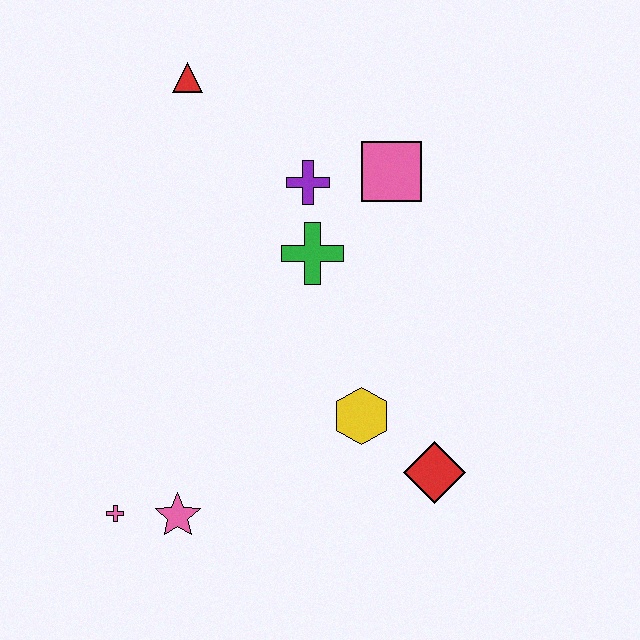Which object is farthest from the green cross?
The pink cross is farthest from the green cross.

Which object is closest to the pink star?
The pink cross is closest to the pink star.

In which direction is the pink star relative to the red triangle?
The pink star is below the red triangle.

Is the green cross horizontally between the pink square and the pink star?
Yes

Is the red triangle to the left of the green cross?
Yes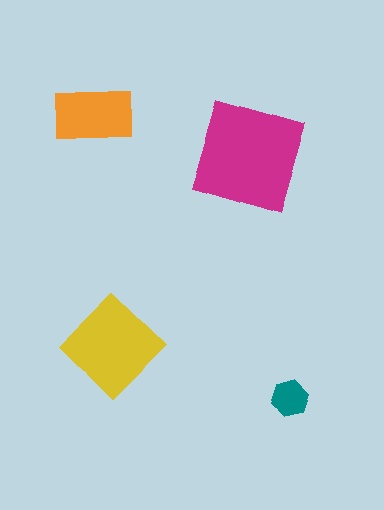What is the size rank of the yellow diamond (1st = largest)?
2nd.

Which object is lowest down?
The teal hexagon is bottommost.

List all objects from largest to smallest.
The magenta square, the yellow diamond, the orange rectangle, the teal hexagon.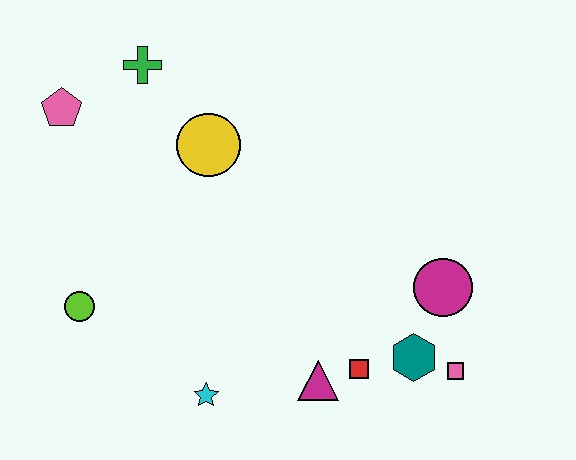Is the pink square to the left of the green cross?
No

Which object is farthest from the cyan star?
The green cross is farthest from the cyan star.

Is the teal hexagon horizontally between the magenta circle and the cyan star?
Yes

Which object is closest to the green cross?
The pink pentagon is closest to the green cross.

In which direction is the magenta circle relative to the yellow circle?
The magenta circle is to the right of the yellow circle.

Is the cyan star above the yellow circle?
No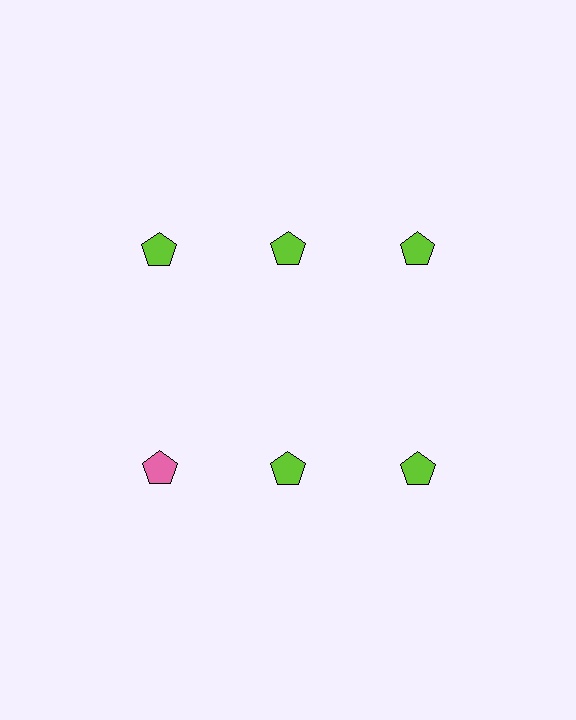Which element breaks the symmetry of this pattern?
The pink pentagon in the second row, leftmost column breaks the symmetry. All other shapes are lime pentagons.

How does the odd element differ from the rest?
It has a different color: pink instead of lime.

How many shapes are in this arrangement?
There are 6 shapes arranged in a grid pattern.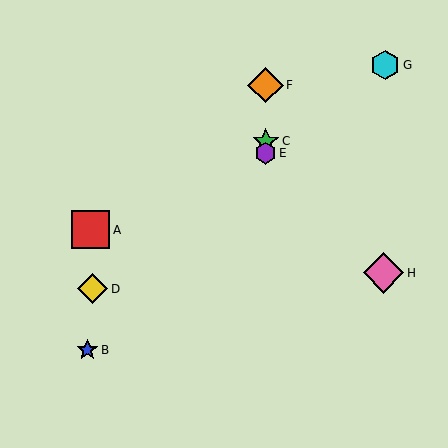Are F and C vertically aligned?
Yes, both are at x≈266.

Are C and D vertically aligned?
No, C is at x≈266 and D is at x≈93.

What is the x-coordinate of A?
Object A is at x≈91.